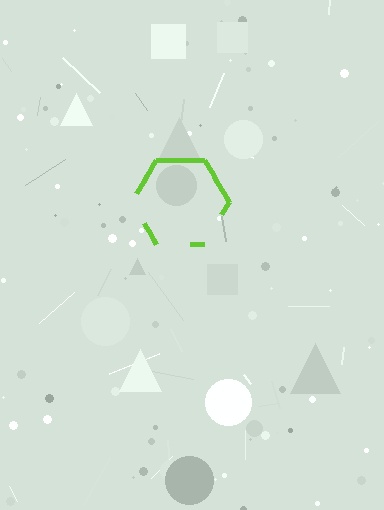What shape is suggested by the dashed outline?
The dashed outline suggests a hexagon.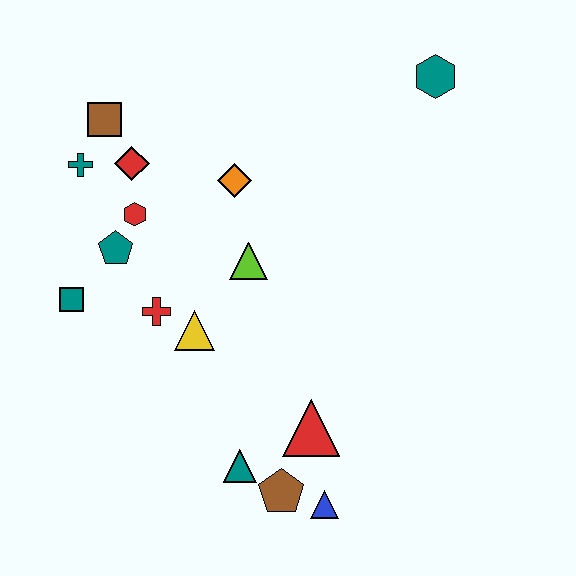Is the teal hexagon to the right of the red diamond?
Yes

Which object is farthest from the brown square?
The blue triangle is farthest from the brown square.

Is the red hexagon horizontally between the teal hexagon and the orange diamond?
No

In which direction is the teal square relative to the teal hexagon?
The teal square is to the left of the teal hexagon.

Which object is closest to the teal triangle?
The brown pentagon is closest to the teal triangle.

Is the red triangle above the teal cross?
No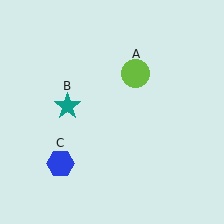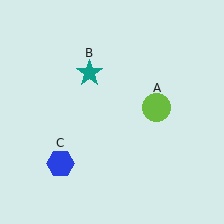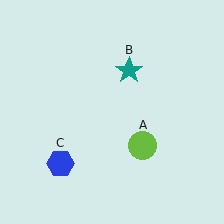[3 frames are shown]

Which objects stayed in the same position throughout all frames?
Blue hexagon (object C) remained stationary.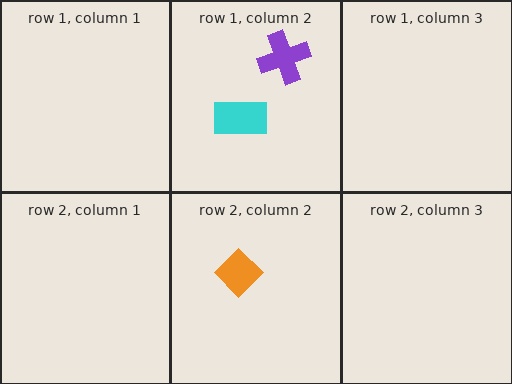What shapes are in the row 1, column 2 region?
The purple cross, the cyan rectangle.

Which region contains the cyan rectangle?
The row 1, column 2 region.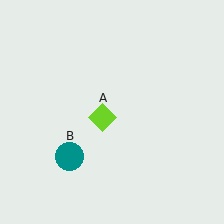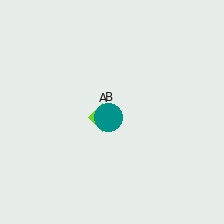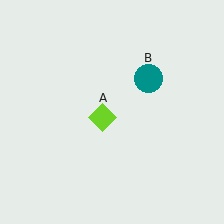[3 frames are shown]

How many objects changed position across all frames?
1 object changed position: teal circle (object B).